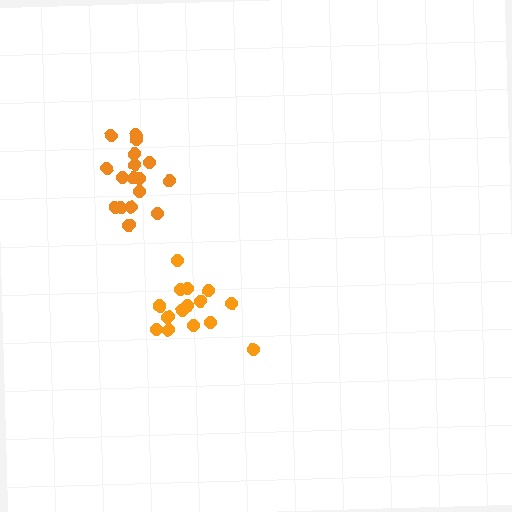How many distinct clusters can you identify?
There are 2 distinct clusters.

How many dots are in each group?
Group 1: 16 dots, Group 2: 17 dots (33 total).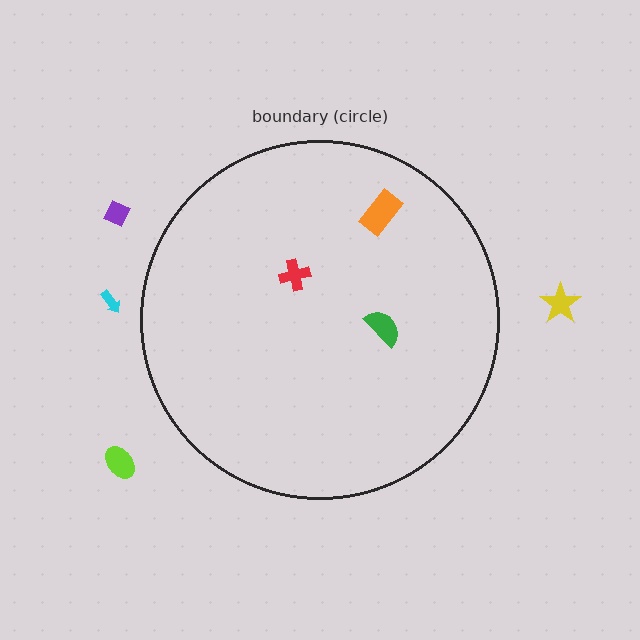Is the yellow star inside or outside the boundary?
Outside.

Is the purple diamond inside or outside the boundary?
Outside.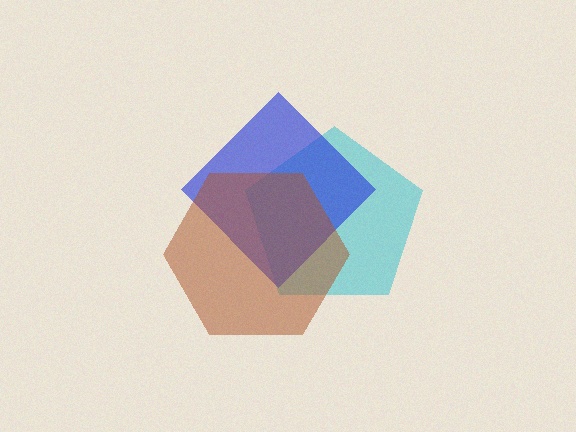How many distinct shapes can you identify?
There are 3 distinct shapes: a cyan pentagon, a blue diamond, a brown hexagon.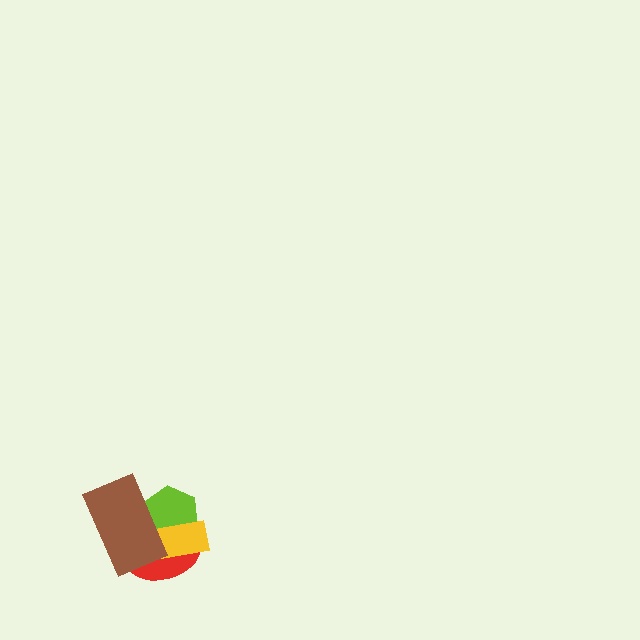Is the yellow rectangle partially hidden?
Yes, it is partially covered by another shape.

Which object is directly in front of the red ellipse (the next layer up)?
The yellow rectangle is directly in front of the red ellipse.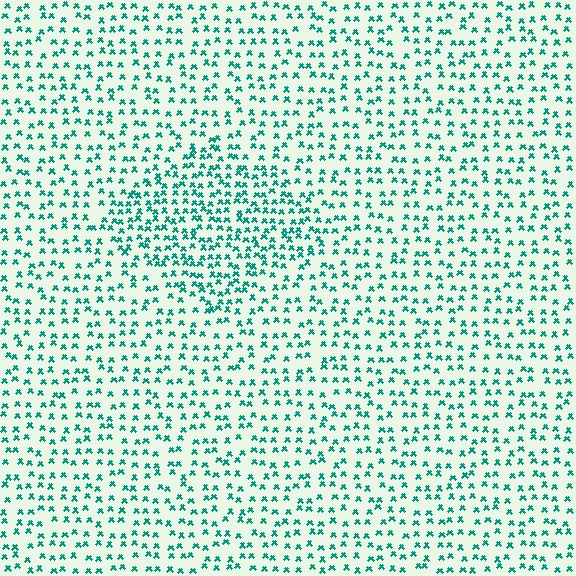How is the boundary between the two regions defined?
The boundary is defined by a change in element density (approximately 1.7x ratio). All elements are the same color, size, and shape.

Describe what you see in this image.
The image contains small teal elements arranged at two different densities. A diamond-shaped region is visible where the elements are more densely packed than the surrounding area.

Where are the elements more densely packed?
The elements are more densely packed inside the diamond boundary.